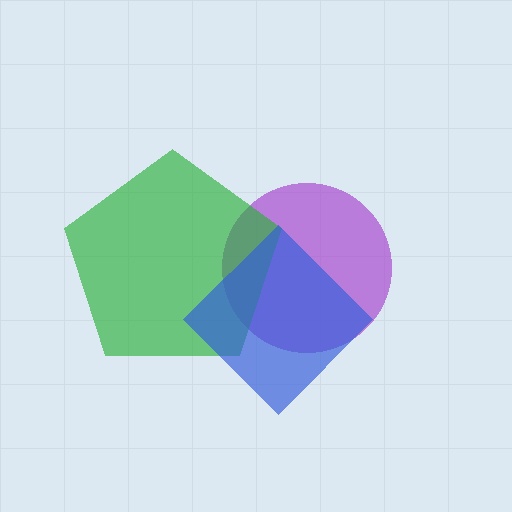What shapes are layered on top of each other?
The layered shapes are: a purple circle, a green pentagon, a blue diamond.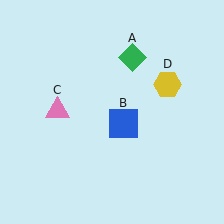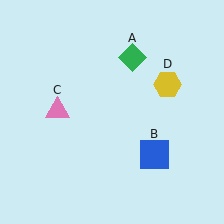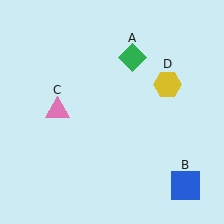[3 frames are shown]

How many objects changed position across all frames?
1 object changed position: blue square (object B).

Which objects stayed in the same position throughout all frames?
Green diamond (object A) and pink triangle (object C) and yellow hexagon (object D) remained stationary.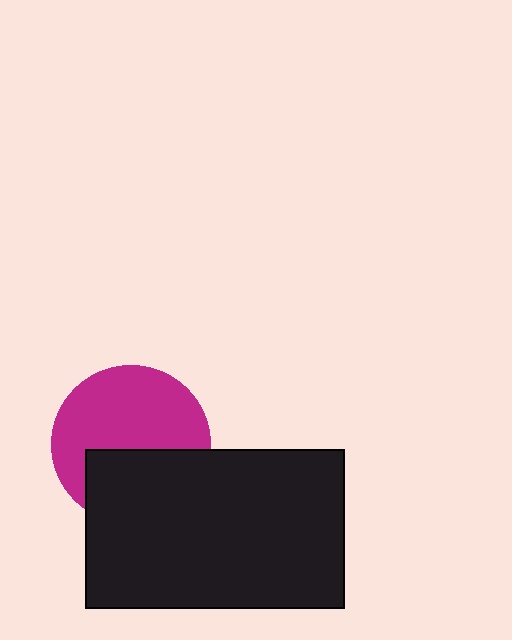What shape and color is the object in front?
The object in front is a black rectangle.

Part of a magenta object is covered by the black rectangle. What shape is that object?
It is a circle.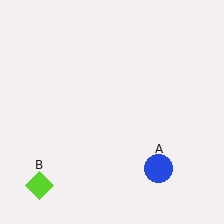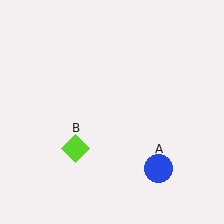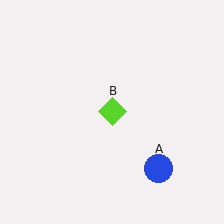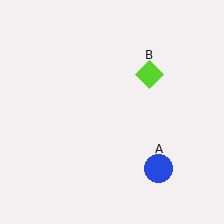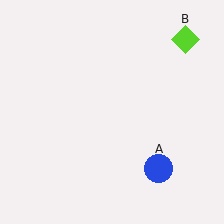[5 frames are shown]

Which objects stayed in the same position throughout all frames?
Blue circle (object A) remained stationary.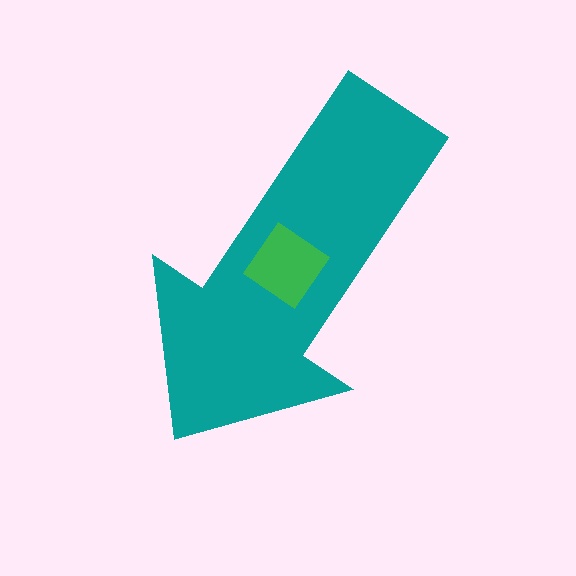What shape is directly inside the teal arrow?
The green diamond.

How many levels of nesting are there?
2.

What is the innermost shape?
The green diamond.